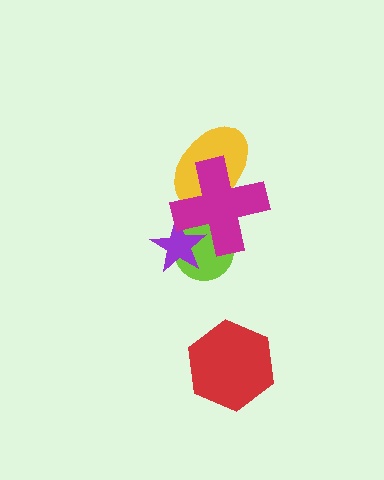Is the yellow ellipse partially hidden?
Yes, it is partially covered by another shape.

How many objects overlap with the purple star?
2 objects overlap with the purple star.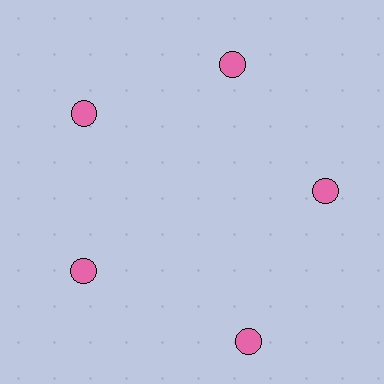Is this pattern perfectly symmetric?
No. The 5 pink circles are arranged in a ring, but one element near the 5 o'clock position is pushed outward from the center, breaking the 5-fold rotational symmetry.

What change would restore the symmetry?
The symmetry would be restored by moving it inward, back onto the ring so that all 5 circles sit at equal angles and equal distance from the center.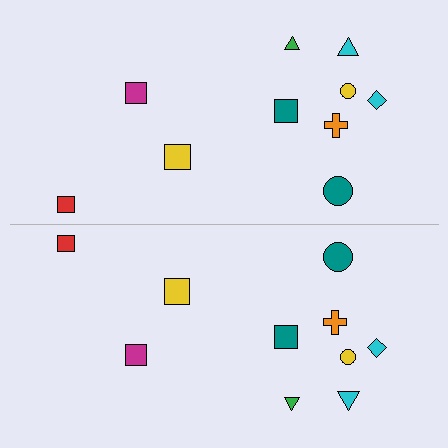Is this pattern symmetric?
Yes, this pattern has bilateral (reflection) symmetry.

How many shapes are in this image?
There are 20 shapes in this image.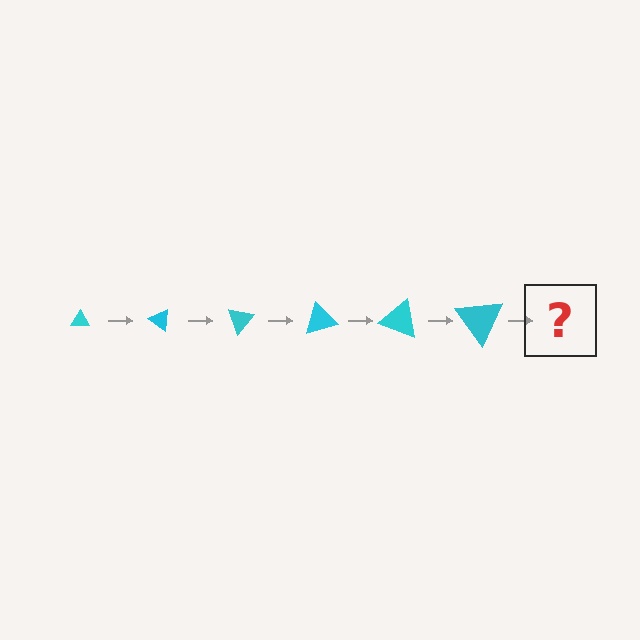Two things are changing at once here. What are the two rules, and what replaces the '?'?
The two rules are that the triangle grows larger each step and it rotates 35 degrees each step. The '?' should be a triangle, larger than the previous one and rotated 210 degrees from the start.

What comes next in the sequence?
The next element should be a triangle, larger than the previous one and rotated 210 degrees from the start.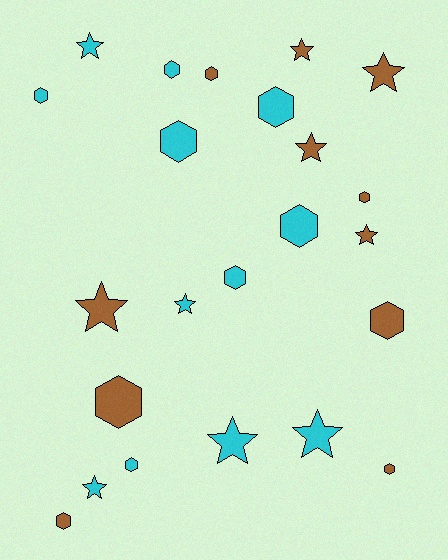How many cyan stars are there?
There are 5 cyan stars.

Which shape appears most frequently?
Hexagon, with 13 objects.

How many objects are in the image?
There are 23 objects.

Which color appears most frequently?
Cyan, with 12 objects.